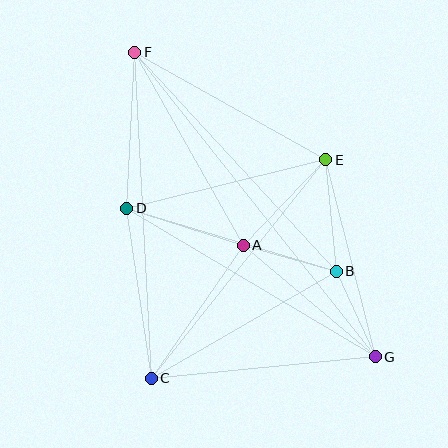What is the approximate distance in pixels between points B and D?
The distance between B and D is approximately 219 pixels.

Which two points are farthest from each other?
Points F and G are farthest from each other.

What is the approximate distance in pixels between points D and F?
The distance between D and F is approximately 156 pixels.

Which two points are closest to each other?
Points B and G are closest to each other.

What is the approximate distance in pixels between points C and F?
The distance between C and F is approximately 327 pixels.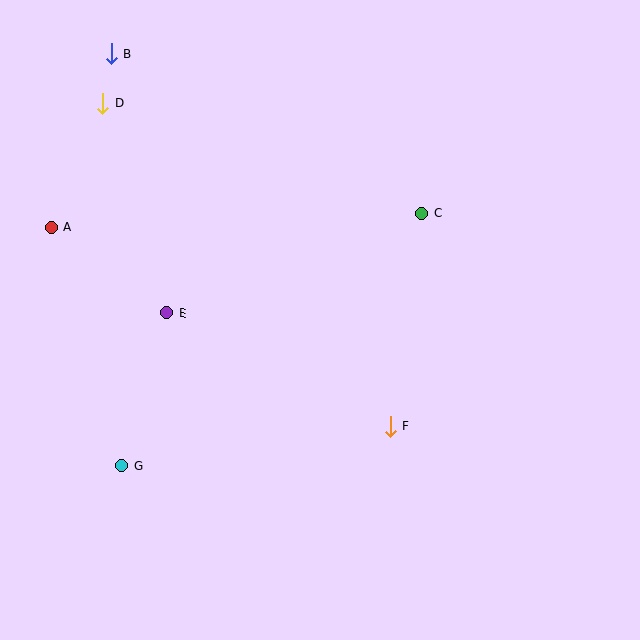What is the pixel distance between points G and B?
The distance between G and B is 412 pixels.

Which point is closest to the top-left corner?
Point B is closest to the top-left corner.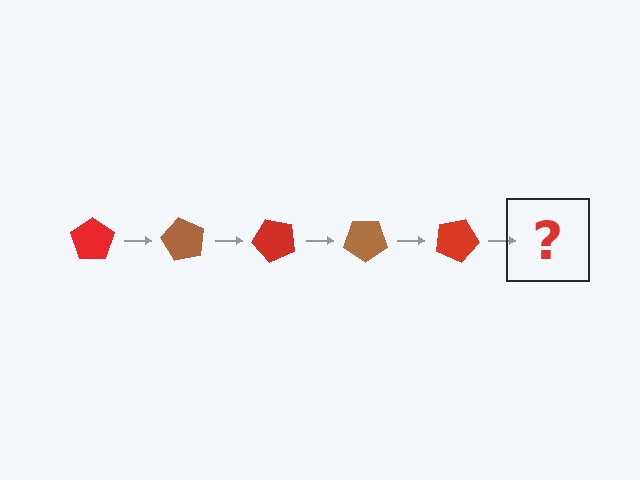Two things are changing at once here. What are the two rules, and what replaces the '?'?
The two rules are that it rotates 60 degrees each step and the color cycles through red and brown. The '?' should be a brown pentagon, rotated 300 degrees from the start.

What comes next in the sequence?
The next element should be a brown pentagon, rotated 300 degrees from the start.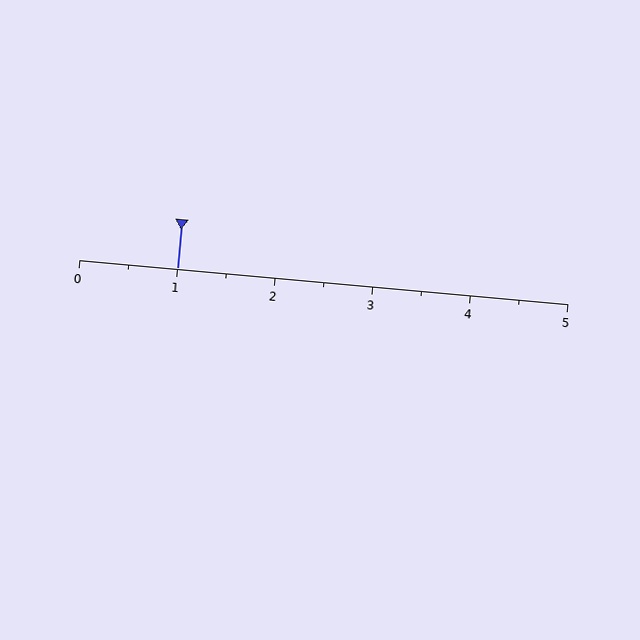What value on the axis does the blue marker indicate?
The marker indicates approximately 1.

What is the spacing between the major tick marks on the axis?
The major ticks are spaced 1 apart.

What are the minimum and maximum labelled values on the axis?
The axis runs from 0 to 5.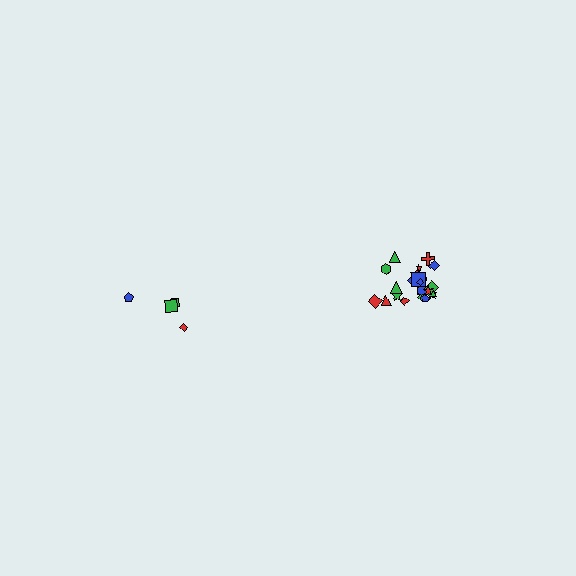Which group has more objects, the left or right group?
The right group.